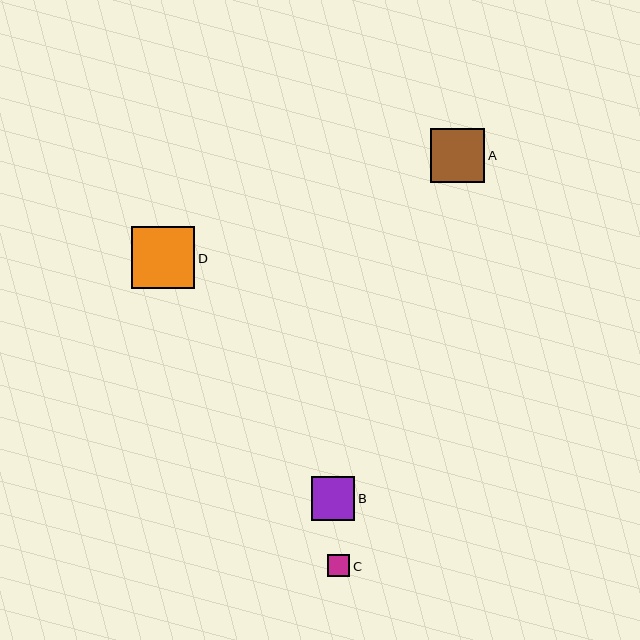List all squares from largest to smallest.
From largest to smallest: D, A, B, C.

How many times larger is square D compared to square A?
Square D is approximately 1.2 times the size of square A.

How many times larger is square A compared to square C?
Square A is approximately 2.5 times the size of square C.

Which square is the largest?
Square D is the largest with a size of approximately 63 pixels.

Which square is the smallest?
Square C is the smallest with a size of approximately 22 pixels.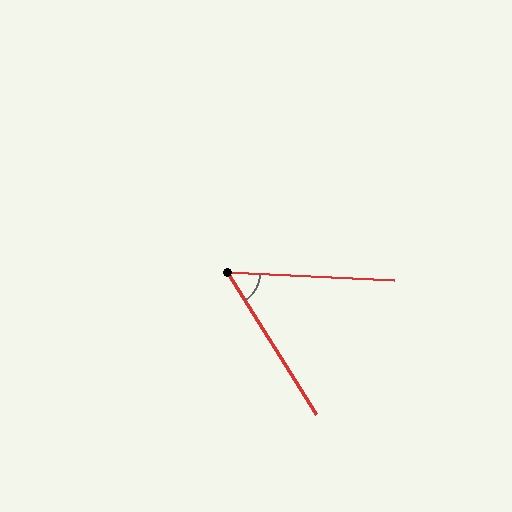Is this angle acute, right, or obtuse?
It is acute.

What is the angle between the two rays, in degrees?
Approximately 55 degrees.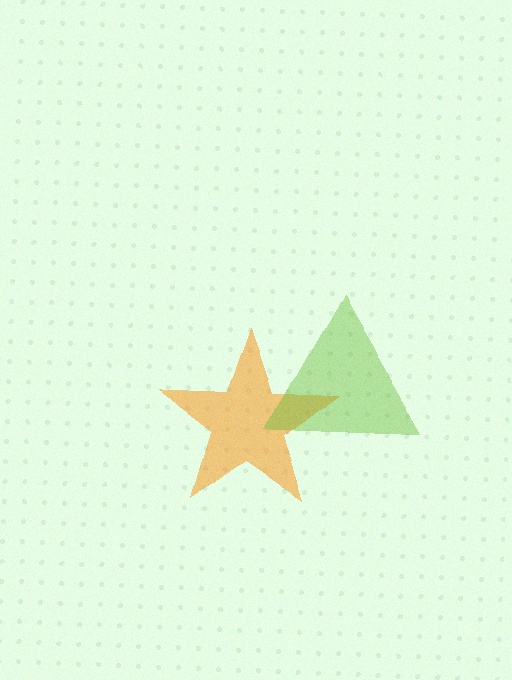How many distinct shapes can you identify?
There are 2 distinct shapes: an orange star, a lime triangle.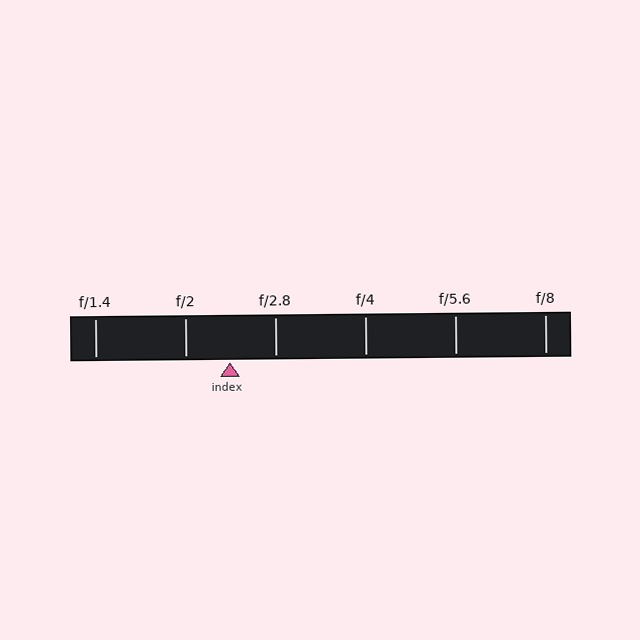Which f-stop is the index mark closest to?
The index mark is closest to f/2.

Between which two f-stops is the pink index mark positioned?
The index mark is between f/2 and f/2.8.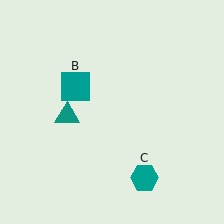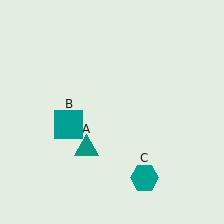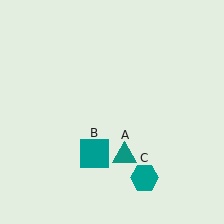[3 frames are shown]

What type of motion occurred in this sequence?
The teal triangle (object A), teal square (object B) rotated counterclockwise around the center of the scene.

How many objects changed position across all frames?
2 objects changed position: teal triangle (object A), teal square (object B).